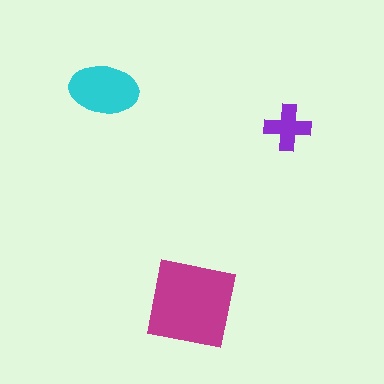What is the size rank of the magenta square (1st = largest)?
1st.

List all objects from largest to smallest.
The magenta square, the cyan ellipse, the purple cross.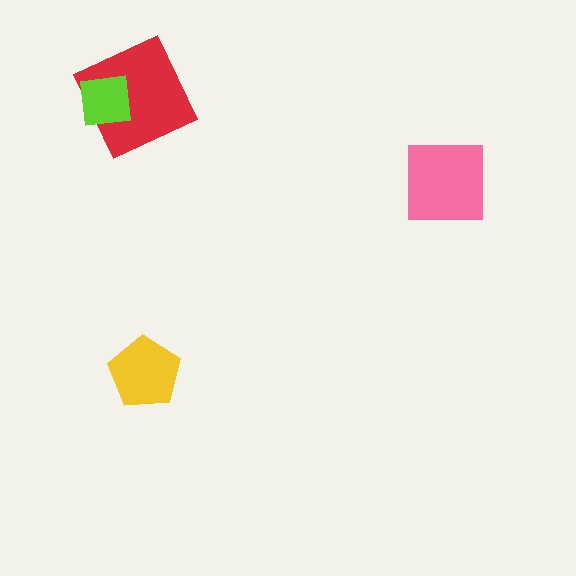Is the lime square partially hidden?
No, no other shape covers it.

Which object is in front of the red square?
The lime square is in front of the red square.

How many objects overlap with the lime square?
1 object overlaps with the lime square.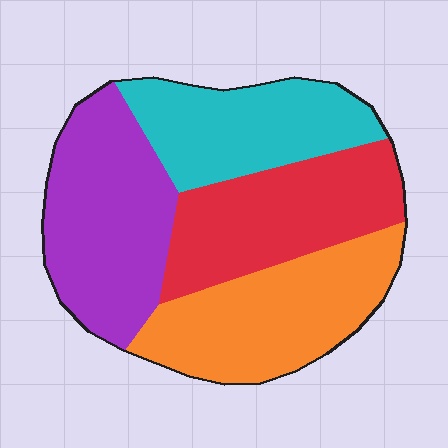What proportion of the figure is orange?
Orange covers around 25% of the figure.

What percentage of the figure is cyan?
Cyan takes up about one fifth (1/5) of the figure.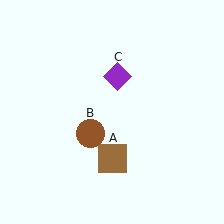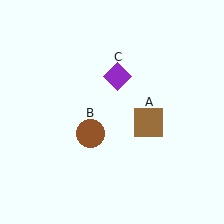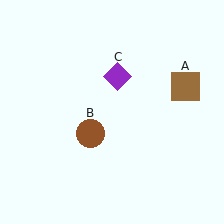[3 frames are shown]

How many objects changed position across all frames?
1 object changed position: brown square (object A).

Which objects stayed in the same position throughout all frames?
Brown circle (object B) and purple diamond (object C) remained stationary.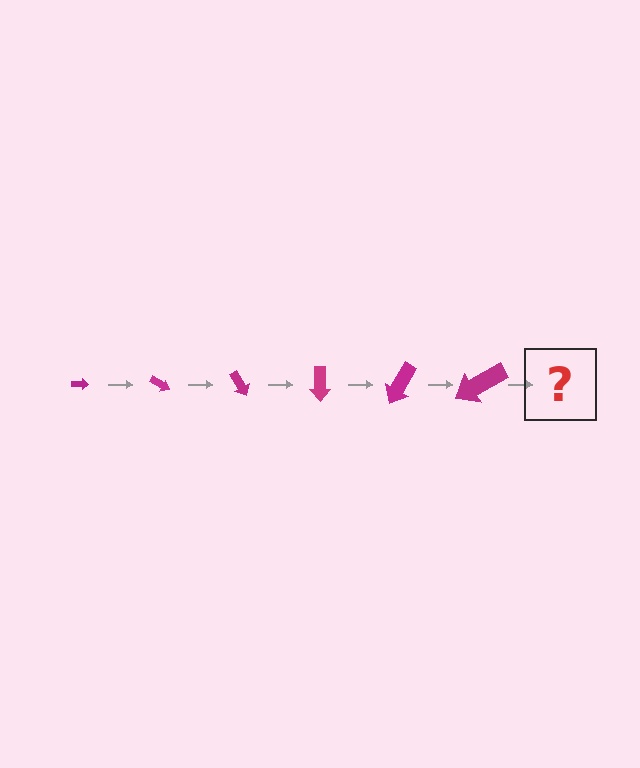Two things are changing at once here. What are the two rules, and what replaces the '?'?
The two rules are that the arrow grows larger each step and it rotates 30 degrees each step. The '?' should be an arrow, larger than the previous one and rotated 180 degrees from the start.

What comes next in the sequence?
The next element should be an arrow, larger than the previous one and rotated 180 degrees from the start.